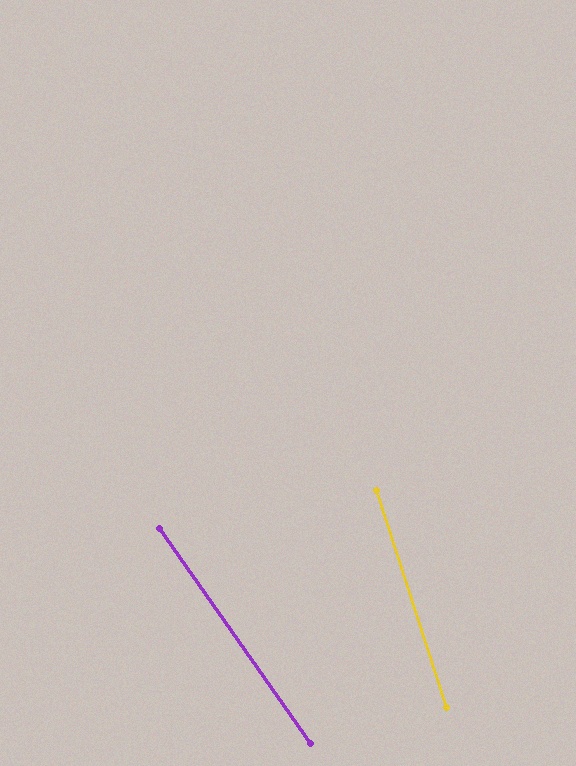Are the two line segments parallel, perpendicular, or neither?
Neither parallel nor perpendicular — they differ by about 18°.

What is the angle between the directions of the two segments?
Approximately 18 degrees.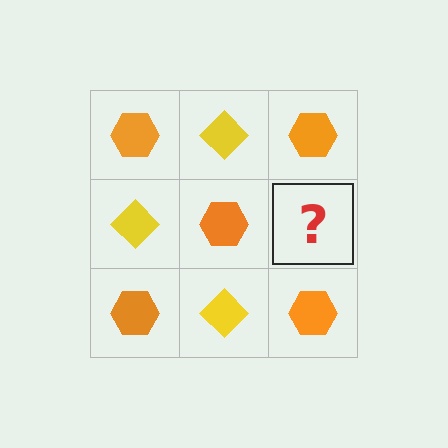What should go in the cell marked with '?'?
The missing cell should contain a yellow diamond.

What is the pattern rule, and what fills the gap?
The rule is that it alternates orange hexagon and yellow diamond in a checkerboard pattern. The gap should be filled with a yellow diamond.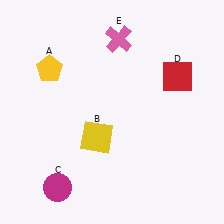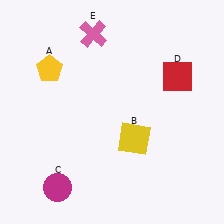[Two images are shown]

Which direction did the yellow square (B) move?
The yellow square (B) moved right.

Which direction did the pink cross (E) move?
The pink cross (E) moved left.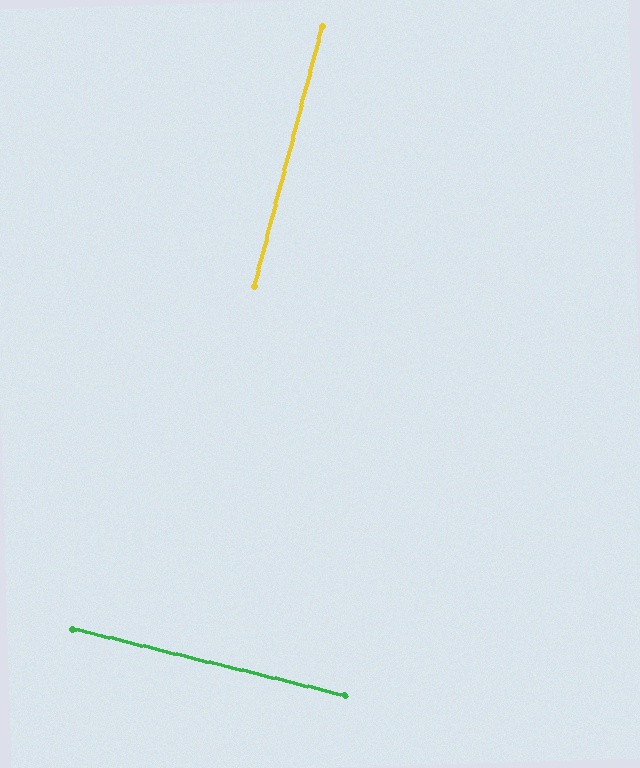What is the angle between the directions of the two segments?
Approximately 89 degrees.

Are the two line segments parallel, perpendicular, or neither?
Perpendicular — they meet at approximately 89°.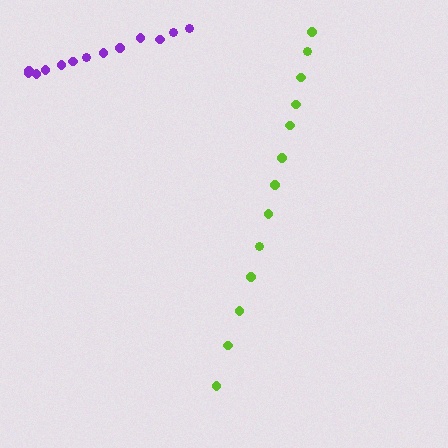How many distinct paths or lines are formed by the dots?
There are 2 distinct paths.